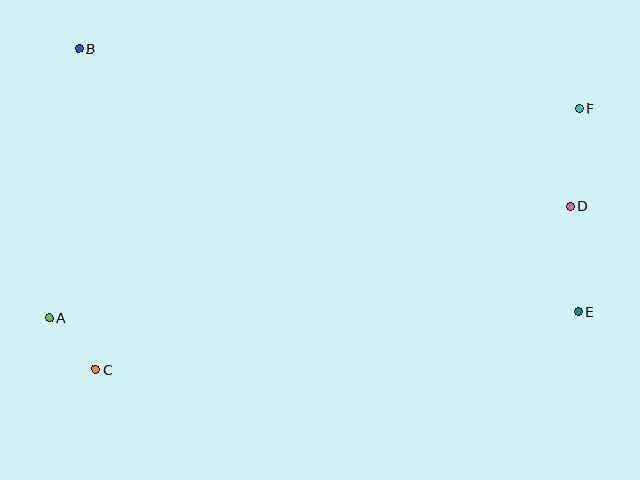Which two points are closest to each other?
Points A and C are closest to each other.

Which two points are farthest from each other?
Points A and F are farthest from each other.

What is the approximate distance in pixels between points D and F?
The distance between D and F is approximately 98 pixels.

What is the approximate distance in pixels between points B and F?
The distance between B and F is approximately 504 pixels.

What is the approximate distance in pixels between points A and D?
The distance between A and D is approximately 533 pixels.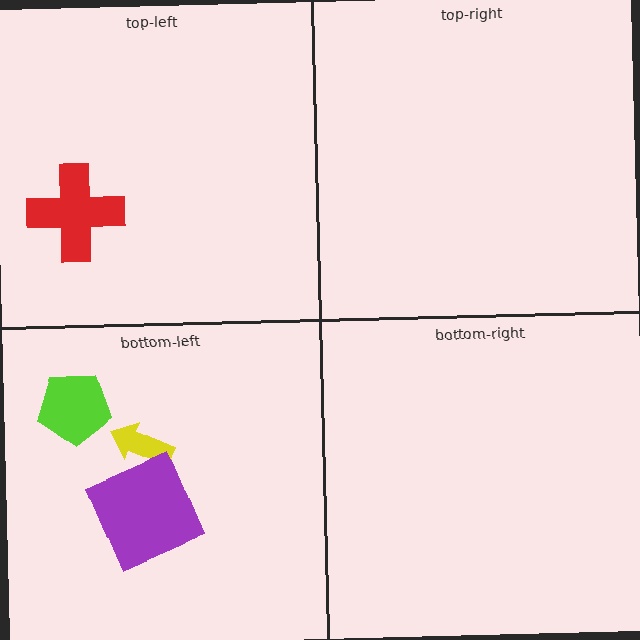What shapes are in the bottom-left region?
The yellow arrow, the lime pentagon, the purple square.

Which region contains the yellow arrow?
The bottom-left region.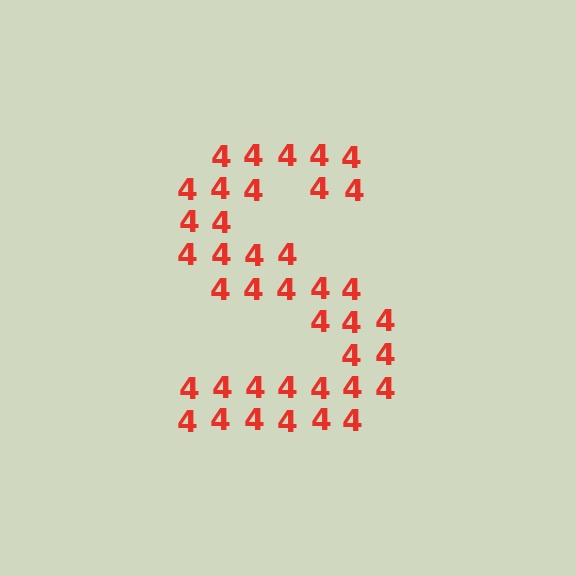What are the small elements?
The small elements are digit 4's.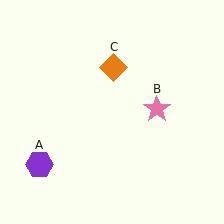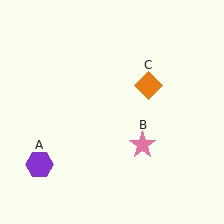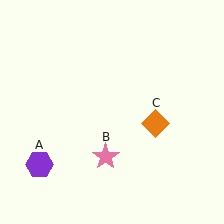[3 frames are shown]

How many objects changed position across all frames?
2 objects changed position: pink star (object B), orange diamond (object C).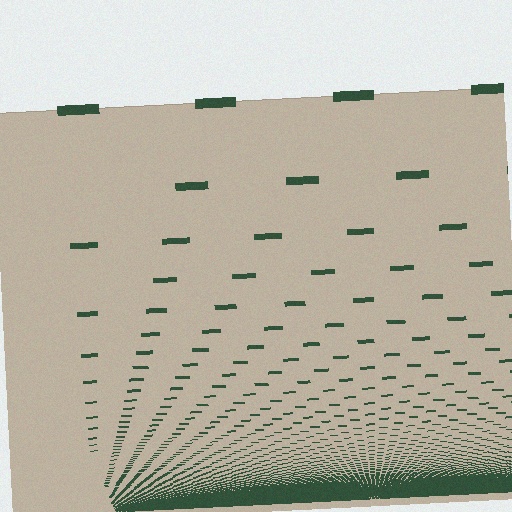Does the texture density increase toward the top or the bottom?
Density increases toward the bottom.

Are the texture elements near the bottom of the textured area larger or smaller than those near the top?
Smaller. The gradient is inverted — elements near the bottom are smaller and denser.